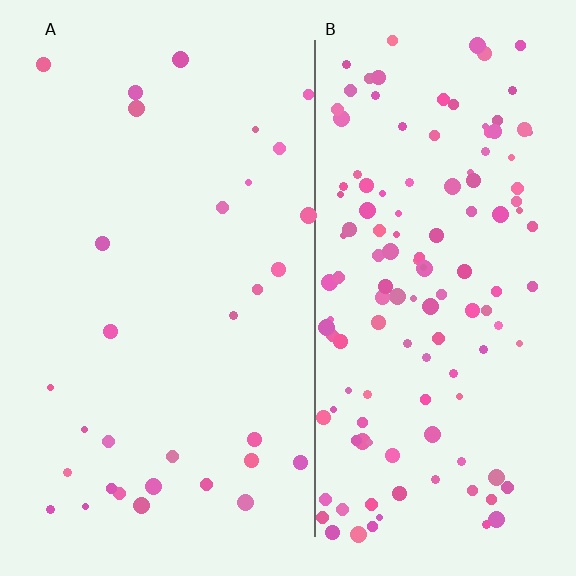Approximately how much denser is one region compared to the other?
Approximately 4.3× — region B over region A.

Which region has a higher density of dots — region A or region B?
B (the right).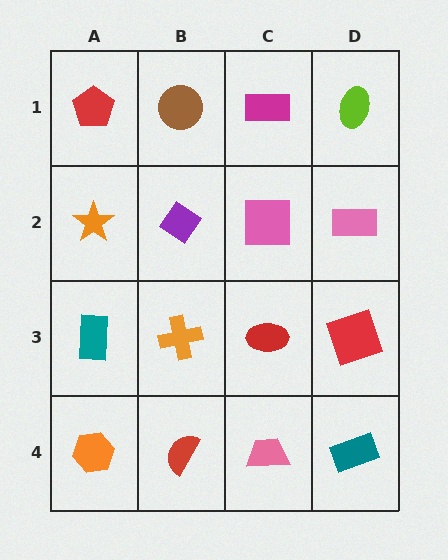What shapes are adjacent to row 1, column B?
A purple diamond (row 2, column B), a red pentagon (row 1, column A), a magenta rectangle (row 1, column C).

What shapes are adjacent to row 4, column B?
An orange cross (row 3, column B), an orange hexagon (row 4, column A), a pink trapezoid (row 4, column C).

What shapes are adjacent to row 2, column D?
A lime ellipse (row 1, column D), a red square (row 3, column D), a pink square (row 2, column C).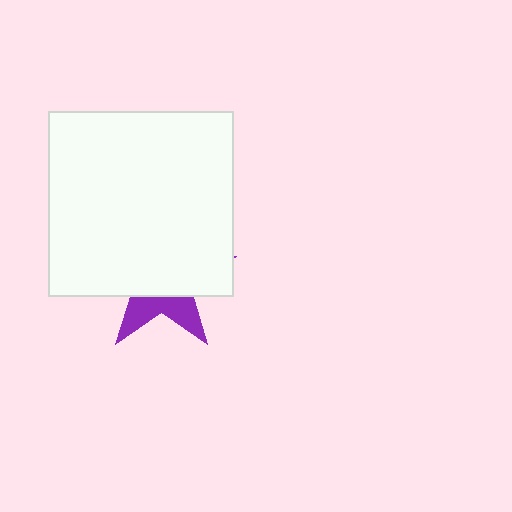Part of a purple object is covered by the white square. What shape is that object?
It is a star.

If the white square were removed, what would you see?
You would see the complete purple star.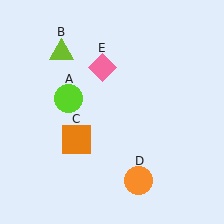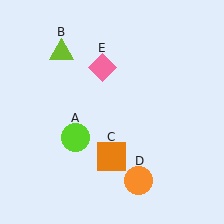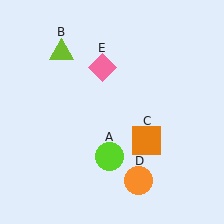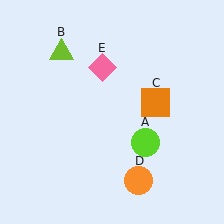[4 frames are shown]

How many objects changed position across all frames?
2 objects changed position: lime circle (object A), orange square (object C).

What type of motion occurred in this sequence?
The lime circle (object A), orange square (object C) rotated counterclockwise around the center of the scene.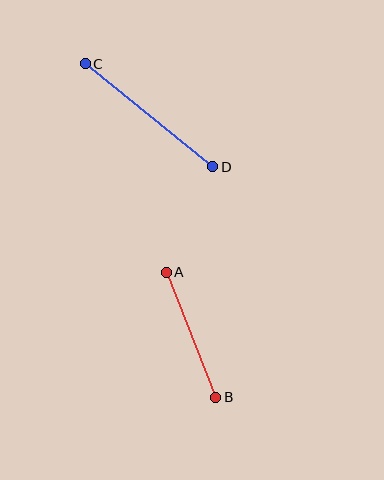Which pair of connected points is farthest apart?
Points C and D are farthest apart.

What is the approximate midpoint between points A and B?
The midpoint is at approximately (191, 335) pixels.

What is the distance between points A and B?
The distance is approximately 134 pixels.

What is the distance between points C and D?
The distance is approximately 164 pixels.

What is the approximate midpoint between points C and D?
The midpoint is at approximately (149, 115) pixels.